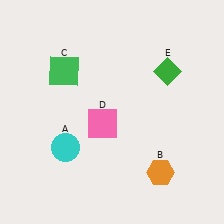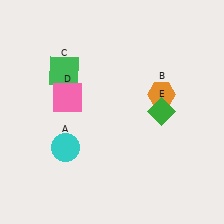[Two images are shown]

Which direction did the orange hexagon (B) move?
The orange hexagon (B) moved up.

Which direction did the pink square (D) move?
The pink square (D) moved left.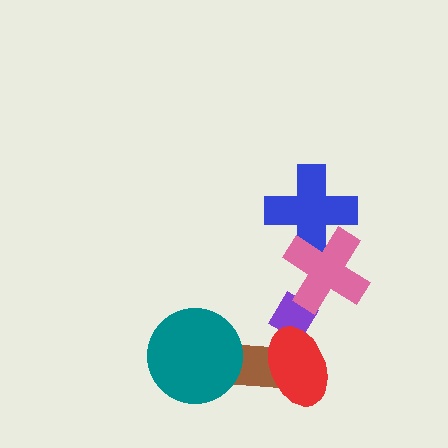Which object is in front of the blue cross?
The pink cross is in front of the blue cross.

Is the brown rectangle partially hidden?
Yes, it is partially covered by another shape.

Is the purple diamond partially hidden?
Yes, it is partially covered by another shape.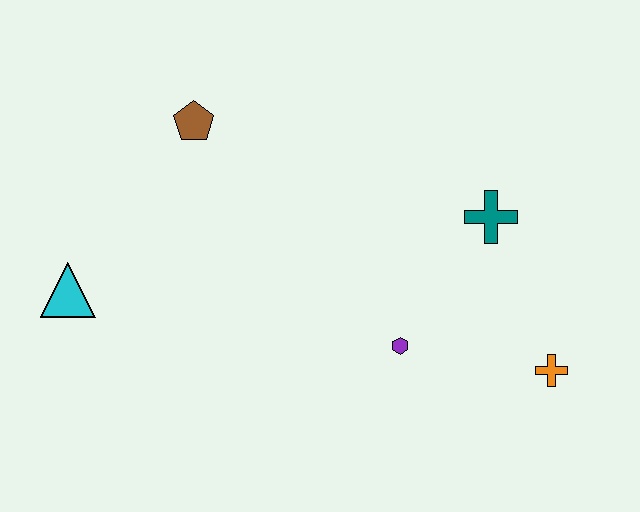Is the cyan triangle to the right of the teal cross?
No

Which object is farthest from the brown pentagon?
The orange cross is farthest from the brown pentagon.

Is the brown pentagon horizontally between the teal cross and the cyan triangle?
Yes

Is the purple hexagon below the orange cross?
No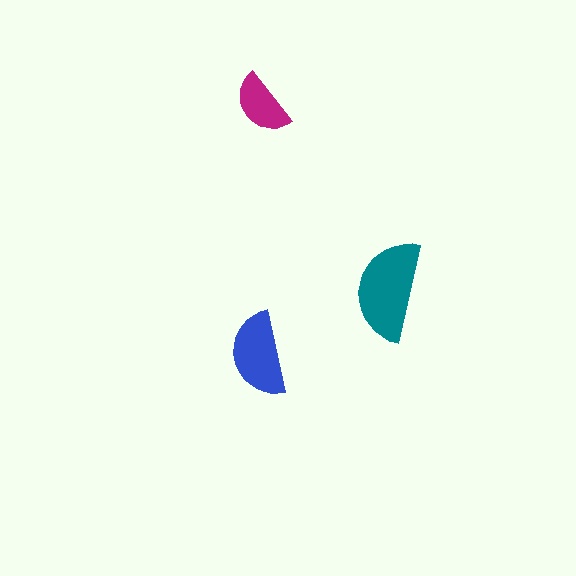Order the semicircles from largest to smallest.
the teal one, the blue one, the magenta one.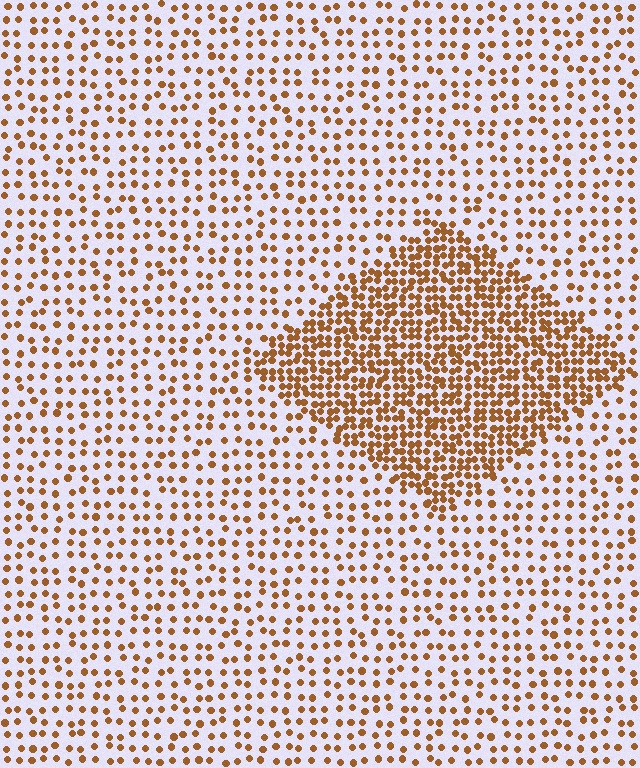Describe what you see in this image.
The image contains small brown elements arranged at two different densities. A diamond-shaped region is visible where the elements are more densely packed than the surrounding area.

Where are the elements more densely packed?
The elements are more densely packed inside the diamond boundary.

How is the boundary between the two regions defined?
The boundary is defined by a change in element density (approximately 2.5x ratio). All elements are the same color, size, and shape.